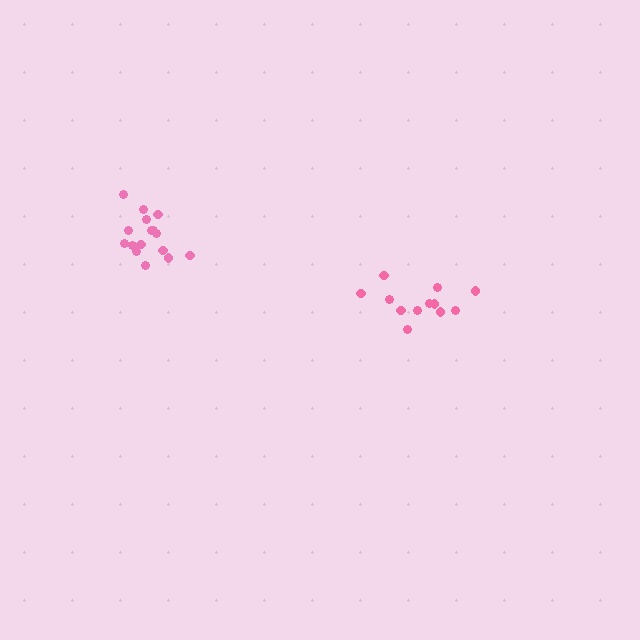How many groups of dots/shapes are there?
There are 2 groups.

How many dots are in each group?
Group 1: 16 dots, Group 2: 12 dots (28 total).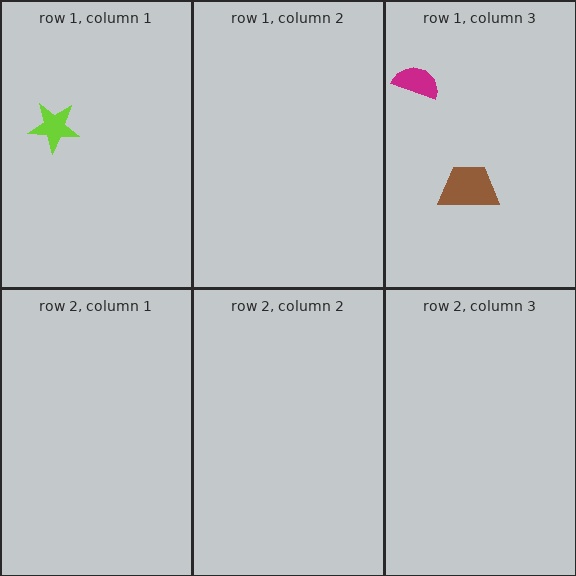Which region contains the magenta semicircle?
The row 1, column 3 region.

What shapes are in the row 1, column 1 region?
The lime star.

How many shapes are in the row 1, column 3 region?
2.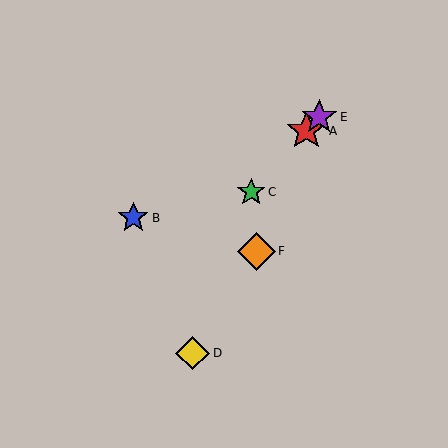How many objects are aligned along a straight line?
3 objects (A, C, E) are aligned along a straight line.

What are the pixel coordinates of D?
Object D is at (193, 353).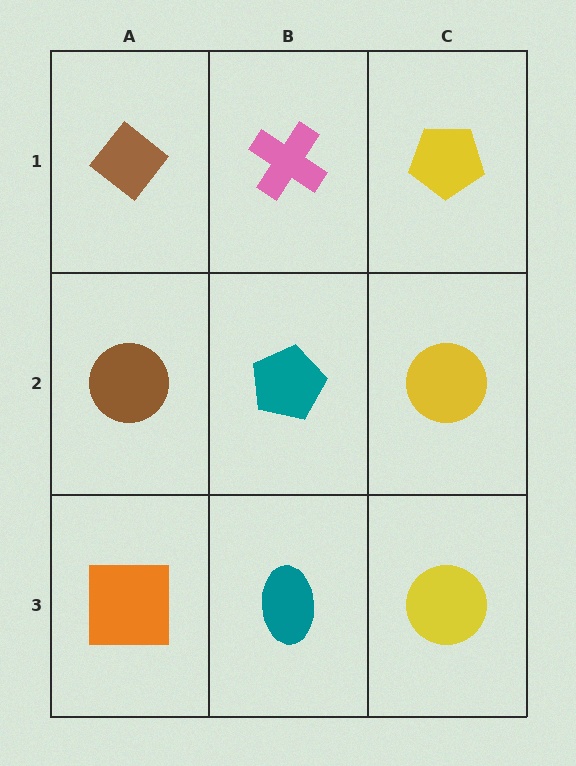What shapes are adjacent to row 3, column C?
A yellow circle (row 2, column C), a teal ellipse (row 3, column B).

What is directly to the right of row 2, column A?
A teal pentagon.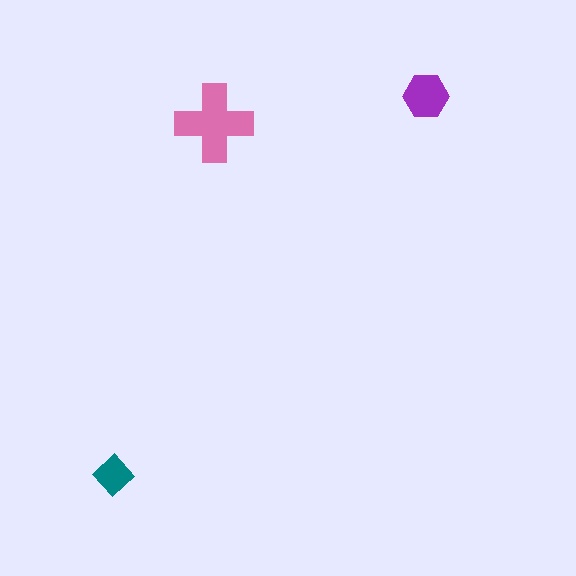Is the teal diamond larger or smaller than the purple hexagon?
Smaller.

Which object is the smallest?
The teal diamond.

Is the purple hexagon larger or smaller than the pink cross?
Smaller.